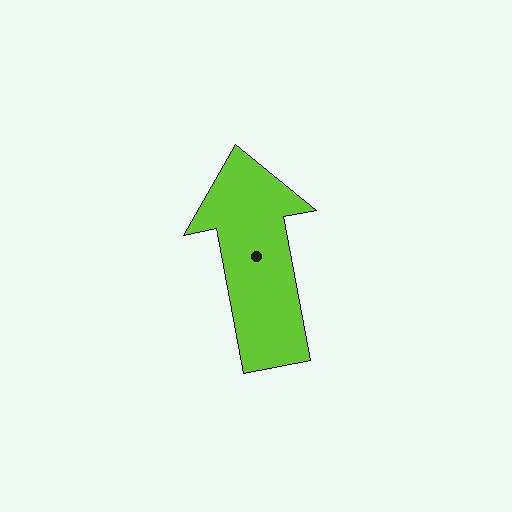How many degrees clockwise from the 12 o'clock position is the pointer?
Approximately 349 degrees.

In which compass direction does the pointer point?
North.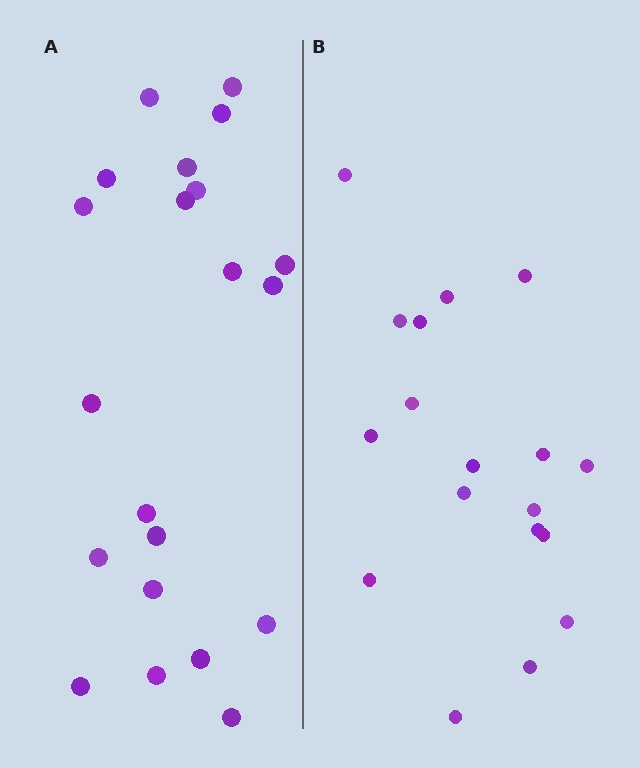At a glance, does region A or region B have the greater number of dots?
Region A (the left region) has more dots.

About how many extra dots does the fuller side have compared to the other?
Region A has just a few more — roughly 2 or 3 more dots than region B.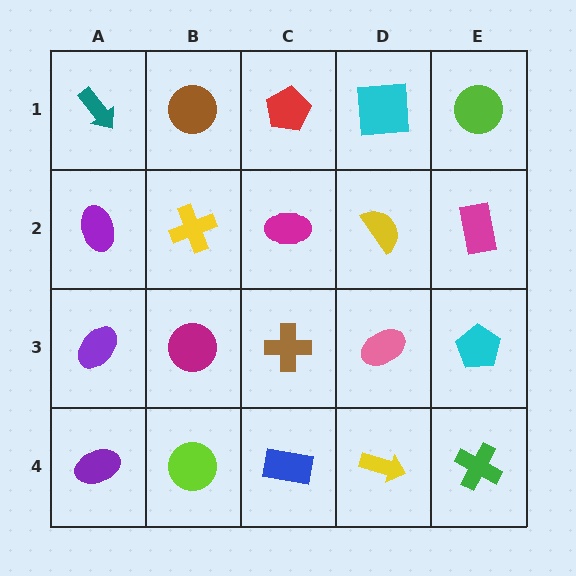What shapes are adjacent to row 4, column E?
A cyan pentagon (row 3, column E), a yellow arrow (row 4, column D).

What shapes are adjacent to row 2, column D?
A cyan square (row 1, column D), a pink ellipse (row 3, column D), a magenta ellipse (row 2, column C), a magenta rectangle (row 2, column E).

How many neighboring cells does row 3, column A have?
3.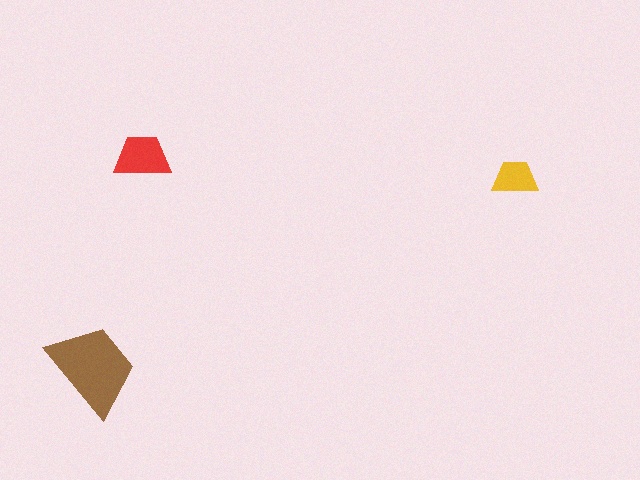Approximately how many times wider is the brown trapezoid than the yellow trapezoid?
About 2 times wider.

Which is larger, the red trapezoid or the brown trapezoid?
The brown one.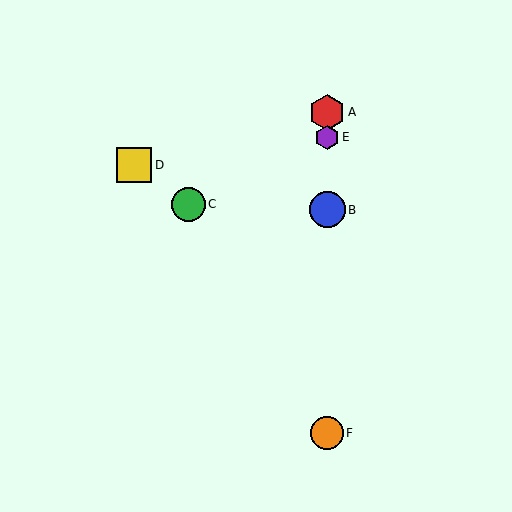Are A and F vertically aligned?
Yes, both are at x≈327.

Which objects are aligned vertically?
Objects A, B, E, F are aligned vertically.